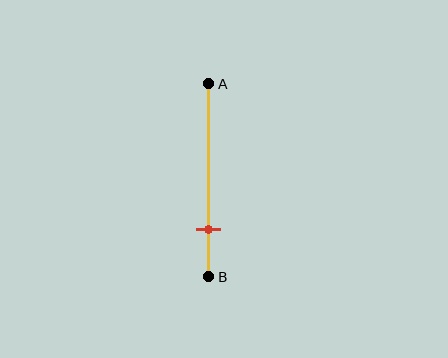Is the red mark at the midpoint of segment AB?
No, the mark is at about 75% from A, not at the 50% midpoint.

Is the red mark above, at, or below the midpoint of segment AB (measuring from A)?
The red mark is below the midpoint of segment AB.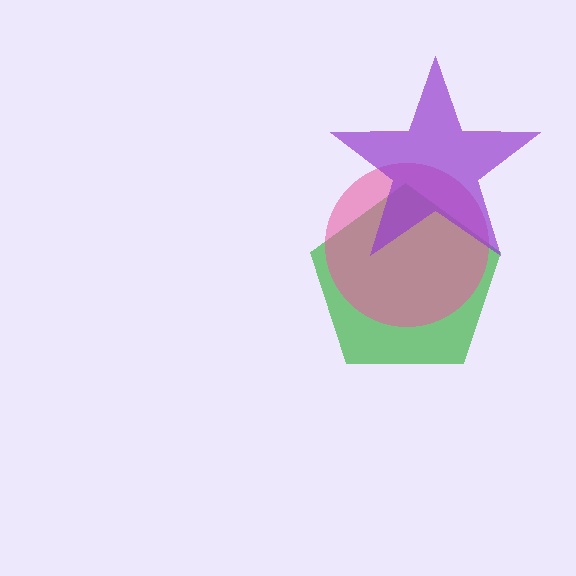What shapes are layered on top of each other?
The layered shapes are: a green pentagon, a pink circle, a purple star.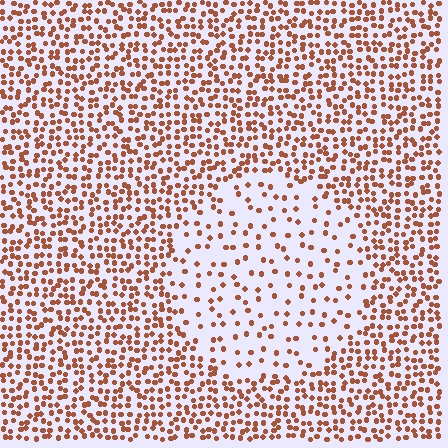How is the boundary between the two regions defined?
The boundary is defined by a change in element density (approximately 2.6x ratio). All elements are the same color, size, and shape.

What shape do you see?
I see a circle.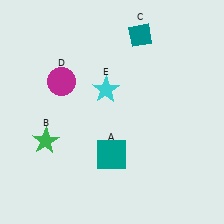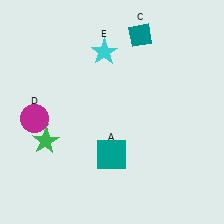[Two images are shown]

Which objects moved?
The objects that moved are: the magenta circle (D), the cyan star (E).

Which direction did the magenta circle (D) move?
The magenta circle (D) moved down.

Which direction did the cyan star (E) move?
The cyan star (E) moved up.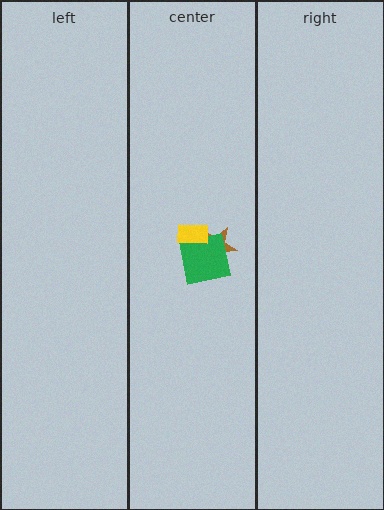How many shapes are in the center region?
3.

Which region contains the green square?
The center region.